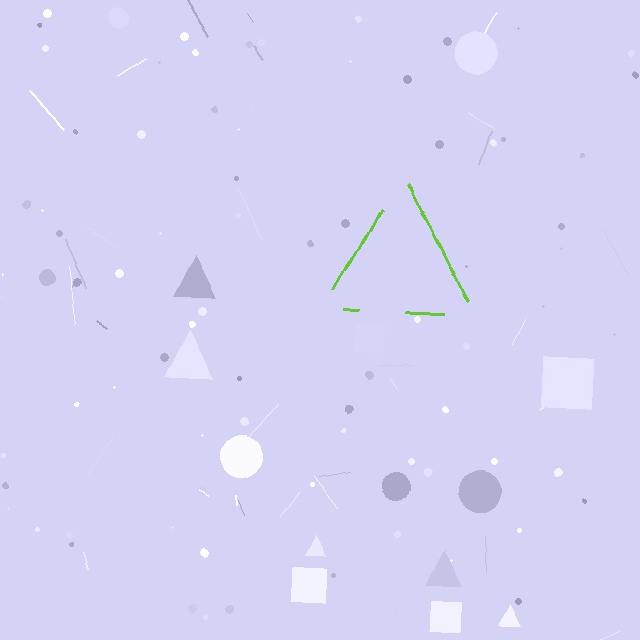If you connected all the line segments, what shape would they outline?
They would outline a triangle.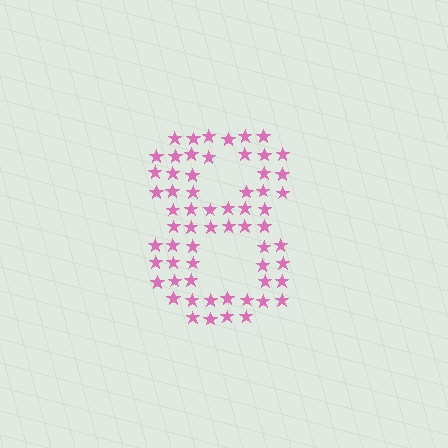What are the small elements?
The small elements are stars.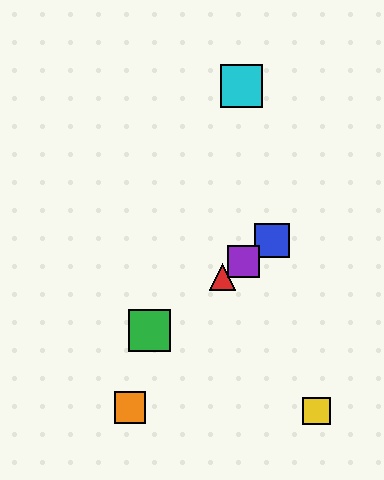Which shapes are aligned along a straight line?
The red triangle, the blue square, the green square, the purple square are aligned along a straight line.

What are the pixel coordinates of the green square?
The green square is at (150, 330).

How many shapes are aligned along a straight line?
4 shapes (the red triangle, the blue square, the green square, the purple square) are aligned along a straight line.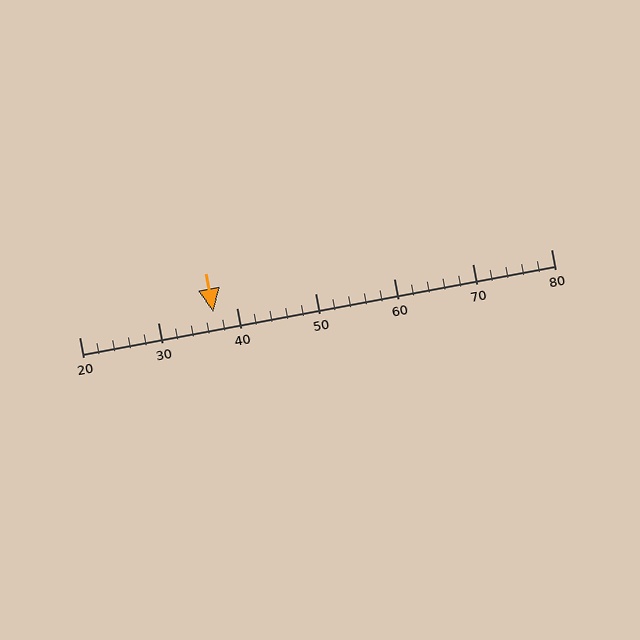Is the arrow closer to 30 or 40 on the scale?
The arrow is closer to 40.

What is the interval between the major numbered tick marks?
The major tick marks are spaced 10 units apart.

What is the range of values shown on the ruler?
The ruler shows values from 20 to 80.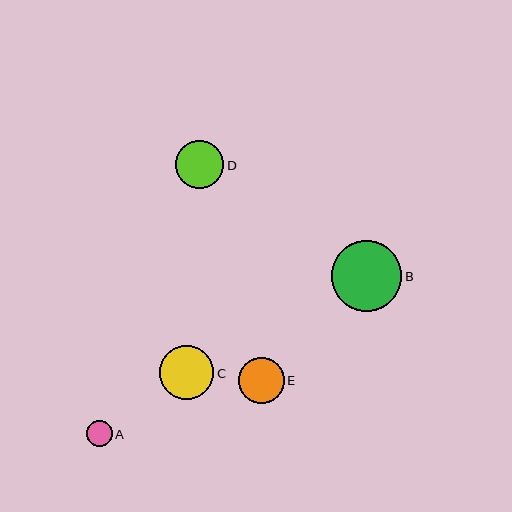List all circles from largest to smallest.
From largest to smallest: B, C, D, E, A.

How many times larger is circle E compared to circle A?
Circle E is approximately 1.8 times the size of circle A.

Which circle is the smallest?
Circle A is the smallest with a size of approximately 26 pixels.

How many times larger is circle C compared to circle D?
Circle C is approximately 1.1 times the size of circle D.